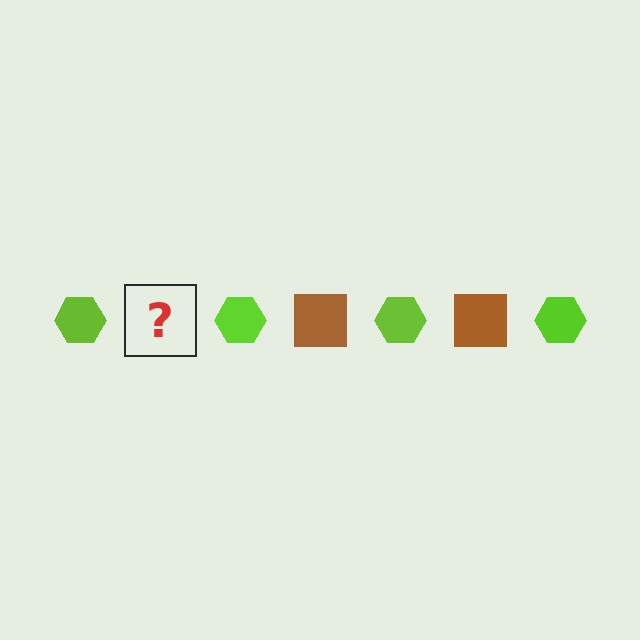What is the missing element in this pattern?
The missing element is a brown square.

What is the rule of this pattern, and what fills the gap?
The rule is that the pattern alternates between lime hexagon and brown square. The gap should be filled with a brown square.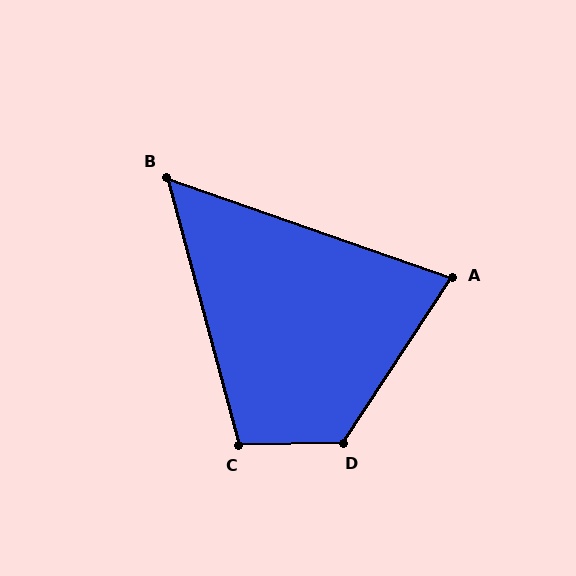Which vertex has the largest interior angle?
D, at approximately 125 degrees.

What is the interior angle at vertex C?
Approximately 104 degrees (obtuse).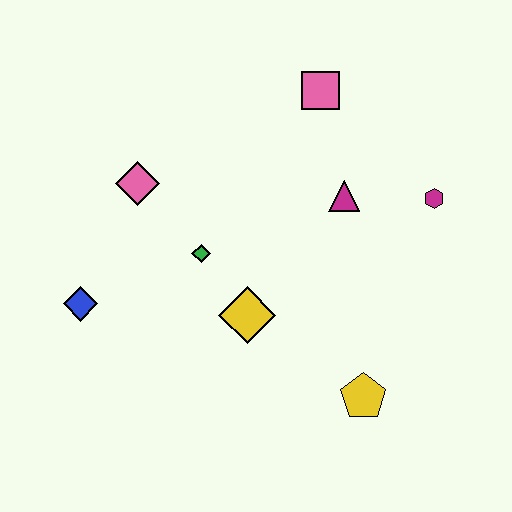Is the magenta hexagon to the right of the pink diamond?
Yes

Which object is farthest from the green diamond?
The magenta hexagon is farthest from the green diamond.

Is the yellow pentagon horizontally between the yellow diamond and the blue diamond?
No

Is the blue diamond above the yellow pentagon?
Yes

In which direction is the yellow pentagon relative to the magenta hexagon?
The yellow pentagon is below the magenta hexagon.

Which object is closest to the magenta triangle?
The magenta hexagon is closest to the magenta triangle.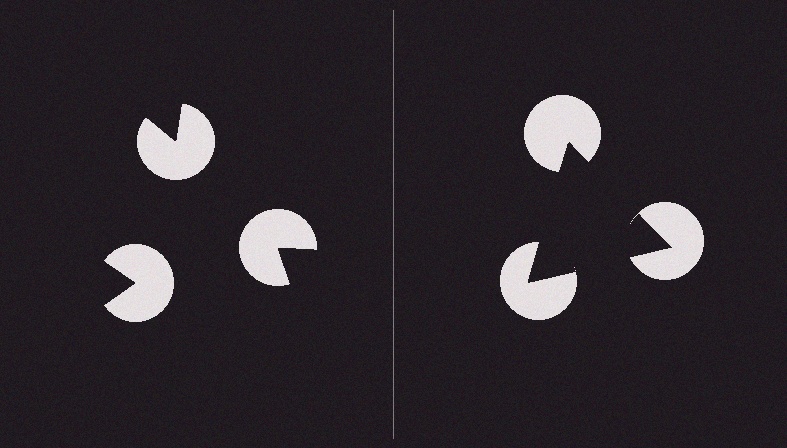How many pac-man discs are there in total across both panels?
6 — 3 on each side.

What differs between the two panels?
The pac-man discs are positioned identically on both sides; only the wedge orientations differ. On the right they align to a triangle; on the left they are misaligned.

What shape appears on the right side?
An illusory triangle.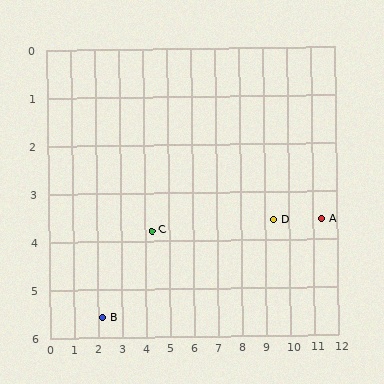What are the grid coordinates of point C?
Point C is at approximately (4.3, 3.8).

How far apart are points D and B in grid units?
Points D and B are about 7.5 grid units apart.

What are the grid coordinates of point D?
Point D is at approximately (9.4, 3.6).